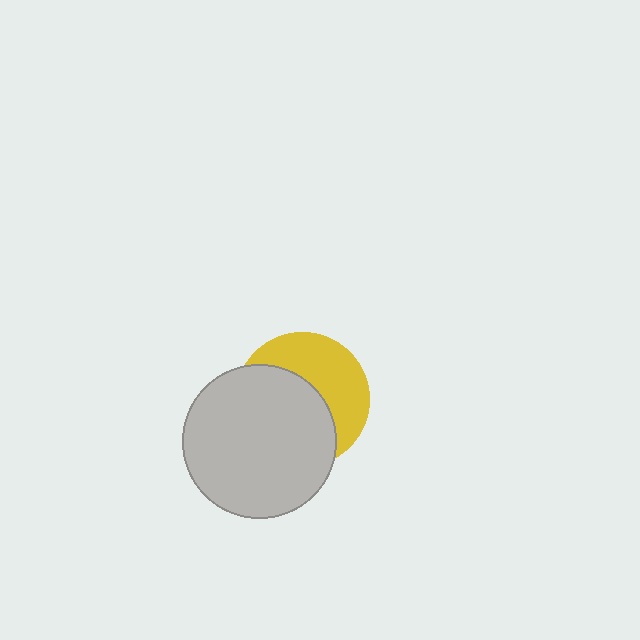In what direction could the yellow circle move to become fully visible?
The yellow circle could move toward the upper-right. That would shift it out from behind the light gray circle entirely.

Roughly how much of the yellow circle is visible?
A small part of it is visible (roughly 44%).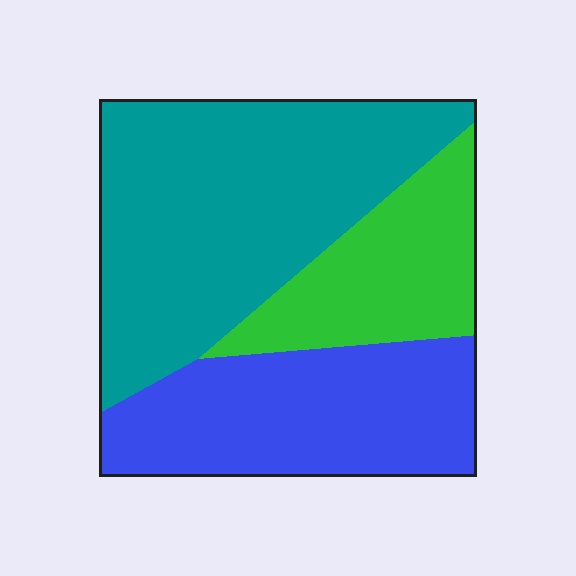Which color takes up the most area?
Teal, at roughly 45%.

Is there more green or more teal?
Teal.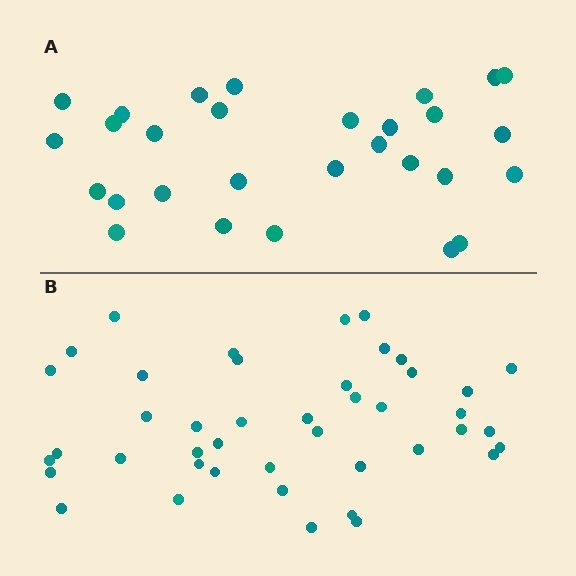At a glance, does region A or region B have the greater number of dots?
Region B (the bottom region) has more dots.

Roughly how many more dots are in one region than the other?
Region B has approximately 15 more dots than region A.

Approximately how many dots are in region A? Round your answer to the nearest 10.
About 30 dots. (The exact count is 29, which rounds to 30.)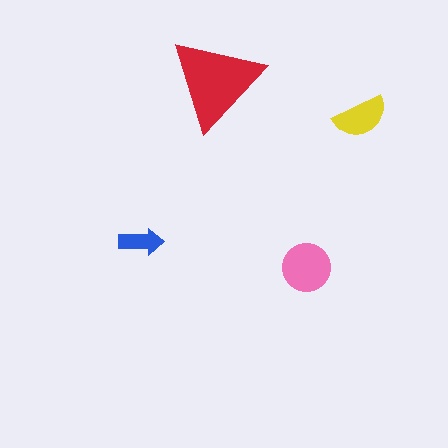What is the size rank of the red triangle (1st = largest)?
1st.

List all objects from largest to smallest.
The red triangle, the pink circle, the yellow semicircle, the blue arrow.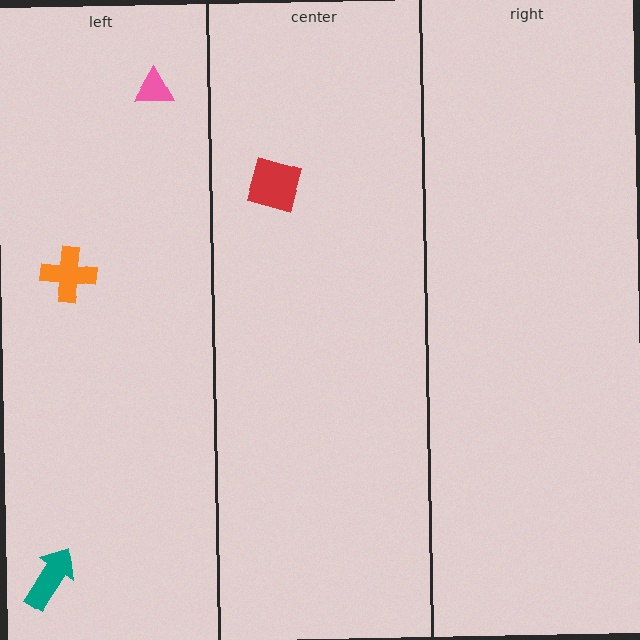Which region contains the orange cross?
The left region.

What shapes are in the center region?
The red square.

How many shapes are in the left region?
3.